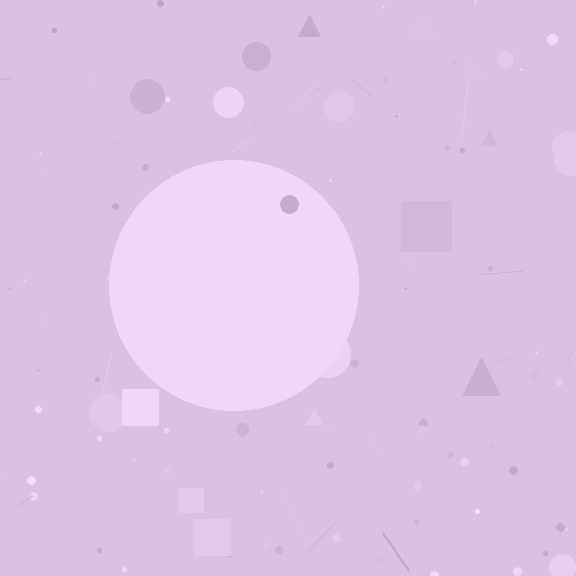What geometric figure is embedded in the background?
A circle is embedded in the background.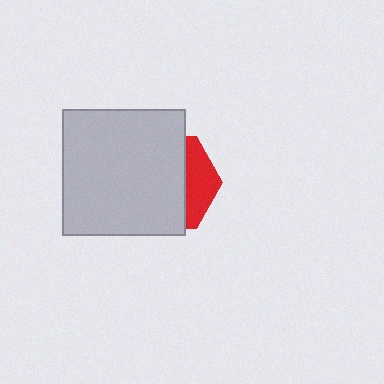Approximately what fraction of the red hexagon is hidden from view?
Roughly 70% of the red hexagon is hidden behind the light gray rectangle.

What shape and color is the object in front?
The object in front is a light gray rectangle.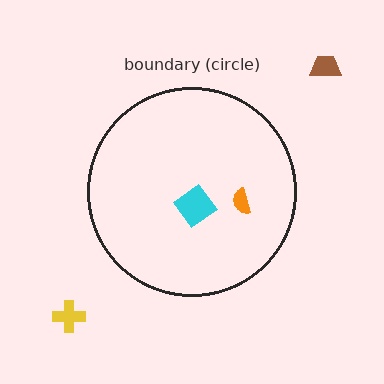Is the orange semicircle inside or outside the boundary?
Inside.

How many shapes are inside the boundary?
2 inside, 2 outside.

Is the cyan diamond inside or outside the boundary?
Inside.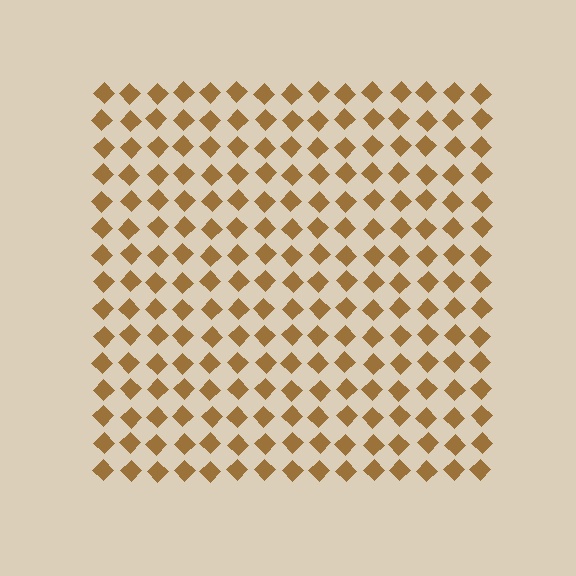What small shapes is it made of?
It is made of small diamonds.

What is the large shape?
The large shape is a square.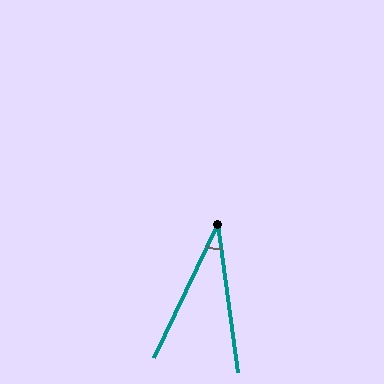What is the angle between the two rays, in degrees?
Approximately 33 degrees.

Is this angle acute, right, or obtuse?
It is acute.